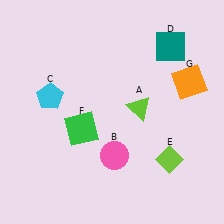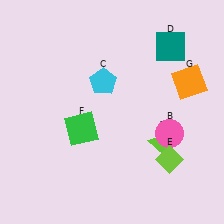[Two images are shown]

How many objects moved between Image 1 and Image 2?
3 objects moved between the two images.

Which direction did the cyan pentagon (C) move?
The cyan pentagon (C) moved right.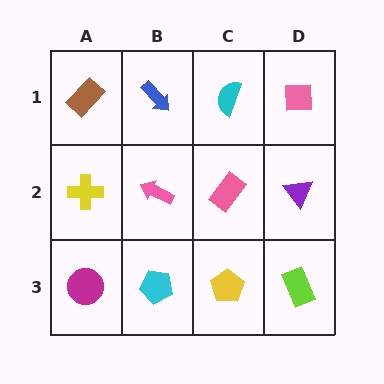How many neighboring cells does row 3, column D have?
2.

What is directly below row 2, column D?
A lime rectangle.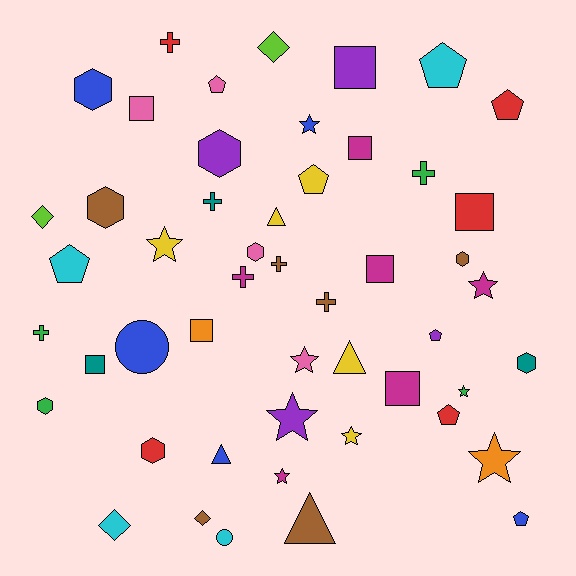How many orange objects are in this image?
There are 2 orange objects.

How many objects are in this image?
There are 50 objects.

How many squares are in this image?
There are 8 squares.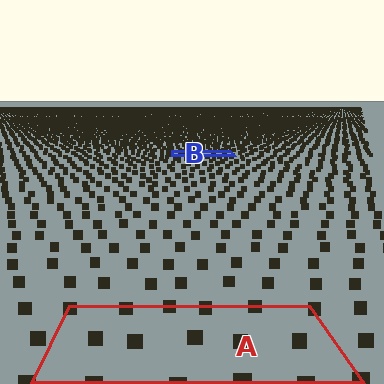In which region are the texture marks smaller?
The texture marks are smaller in region B, because it is farther away.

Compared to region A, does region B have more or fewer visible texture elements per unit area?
Region B has more texture elements per unit area — they are packed more densely because it is farther away.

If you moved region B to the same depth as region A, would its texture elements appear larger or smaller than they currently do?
They would appear larger. At a closer depth, the same texture elements are projected at a bigger on-screen size.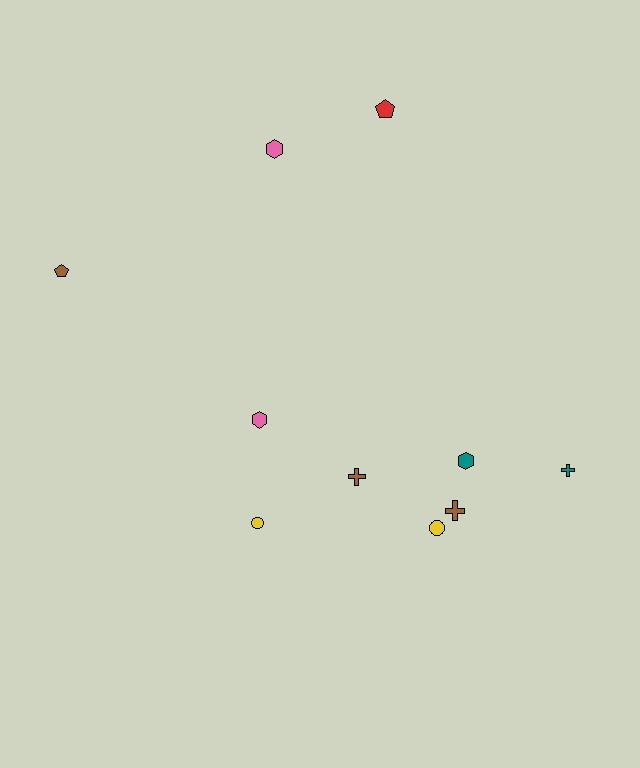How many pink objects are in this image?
There are 2 pink objects.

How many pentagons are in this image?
There are 2 pentagons.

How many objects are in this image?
There are 10 objects.